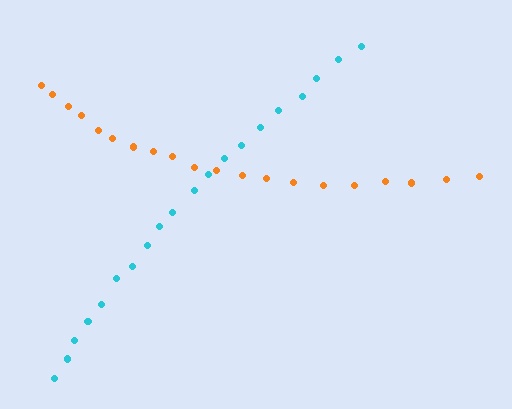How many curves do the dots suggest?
There are 2 distinct paths.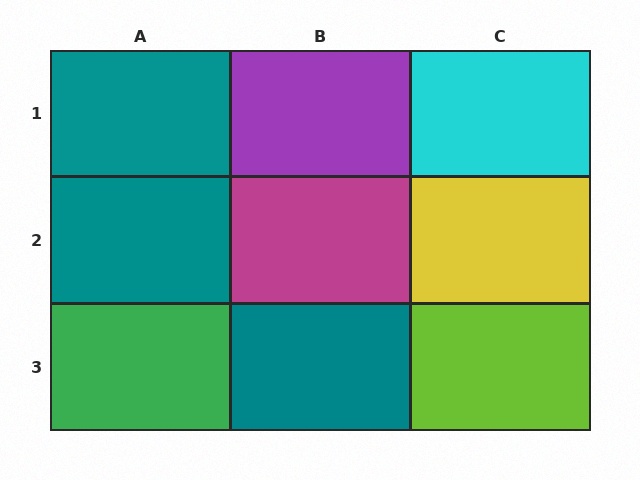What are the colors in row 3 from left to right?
Green, teal, lime.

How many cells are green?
1 cell is green.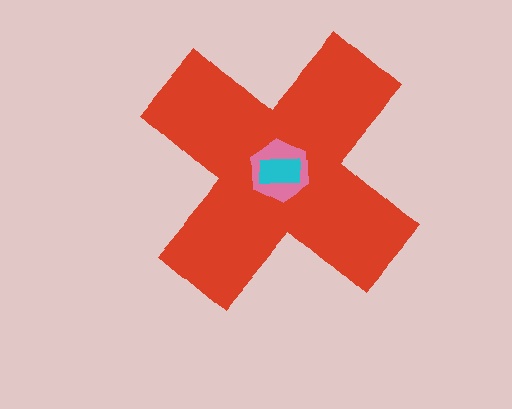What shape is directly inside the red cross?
The pink hexagon.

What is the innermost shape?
The cyan rectangle.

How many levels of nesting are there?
3.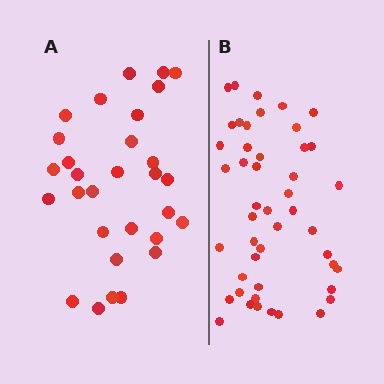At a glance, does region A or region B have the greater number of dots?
Region B (the right region) has more dots.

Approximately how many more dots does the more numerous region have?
Region B has approximately 15 more dots than region A.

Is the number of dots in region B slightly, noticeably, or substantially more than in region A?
Region B has substantially more. The ratio is roughly 1.6 to 1.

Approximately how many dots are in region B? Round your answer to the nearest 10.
About 50 dots. (The exact count is 47, which rounds to 50.)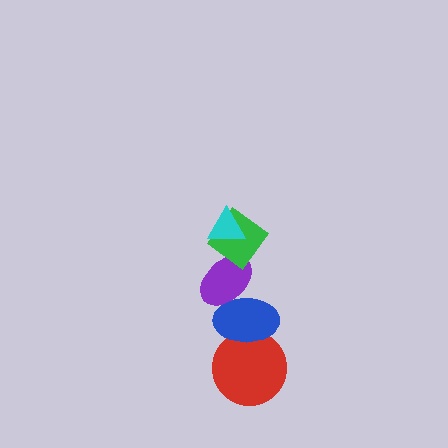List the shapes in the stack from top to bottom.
From top to bottom: the cyan triangle, the green diamond, the purple ellipse, the blue ellipse, the red circle.